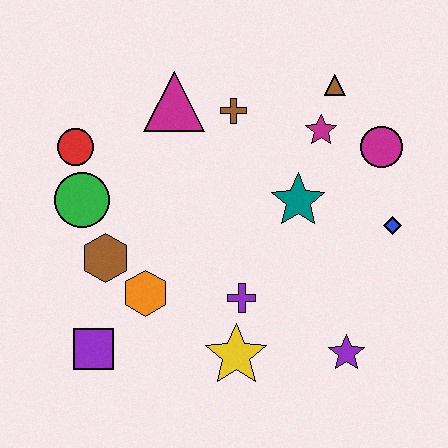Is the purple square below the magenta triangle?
Yes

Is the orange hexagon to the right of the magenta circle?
No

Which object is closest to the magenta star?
The brown triangle is closest to the magenta star.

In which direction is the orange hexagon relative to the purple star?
The orange hexagon is to the left of the purple star.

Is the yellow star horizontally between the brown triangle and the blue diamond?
No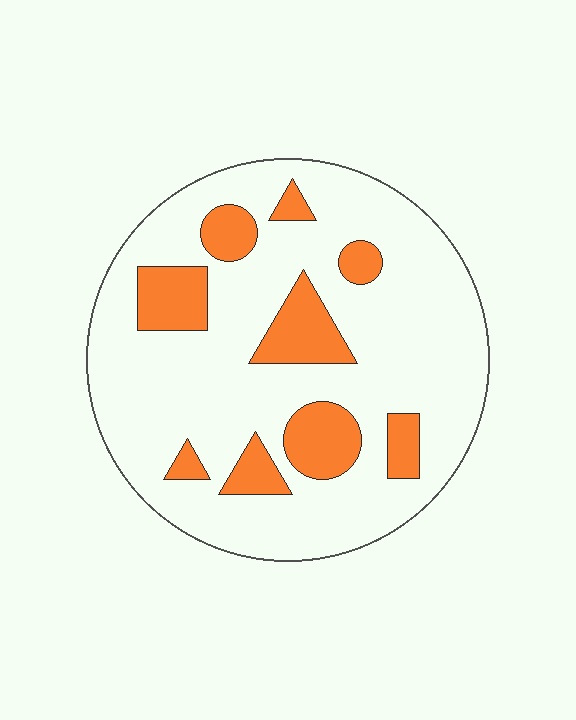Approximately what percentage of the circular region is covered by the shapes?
Approximately 20%.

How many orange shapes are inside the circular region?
9.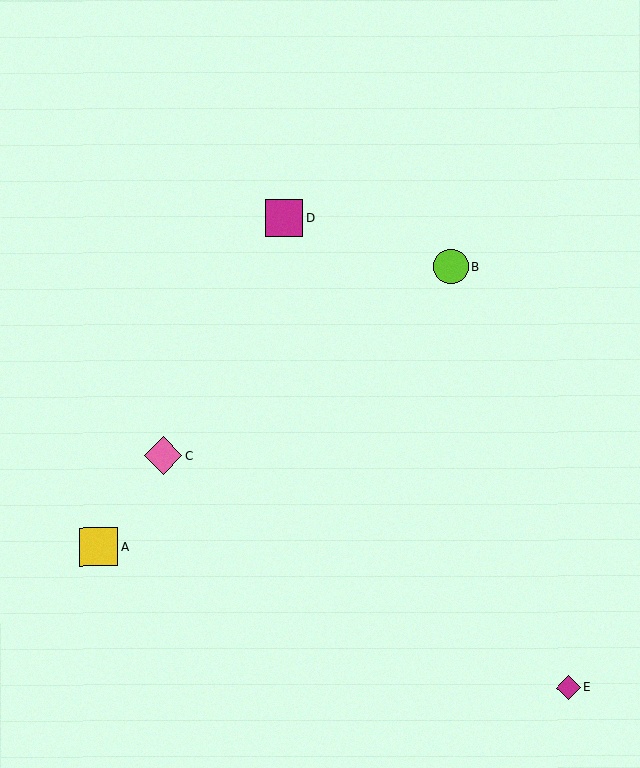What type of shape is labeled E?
Shape E is a magenta diamond.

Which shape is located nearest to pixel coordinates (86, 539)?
The yellow square (labeled A) at (99, 547) is nearest to that location.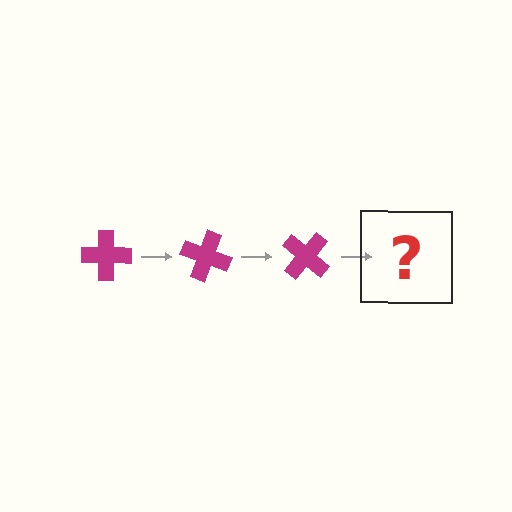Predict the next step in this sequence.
The next step is a magenta cross rotated 60 degrees.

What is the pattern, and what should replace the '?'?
The pattern is that the cross rotates 20 degrees each step. The '?' should be a magenta cross rotated 60 degrees.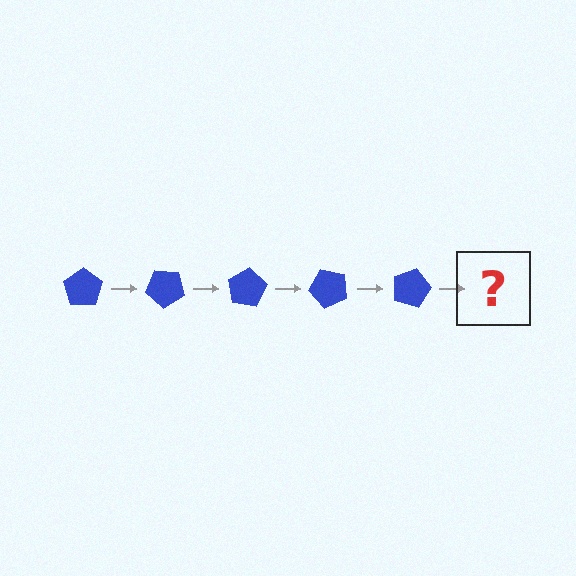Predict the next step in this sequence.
The next step is a blue pentagon rotated 200 degrees.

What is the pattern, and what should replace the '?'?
The pattern is that the pentagon rotates 40 degrees each step. The '?' should be a blue pentagon rotated 200 degrees.